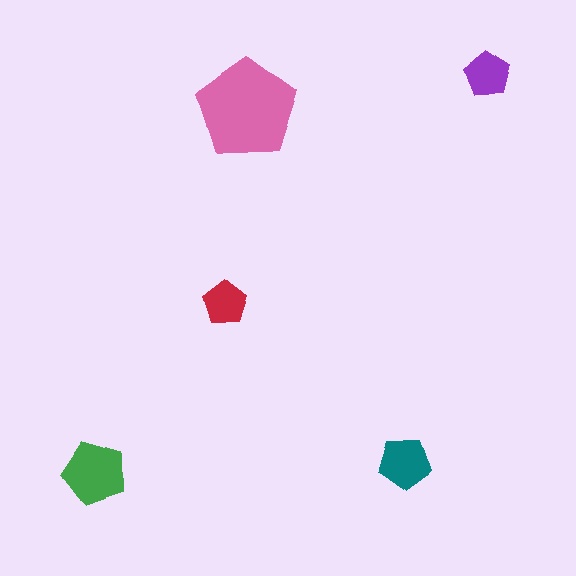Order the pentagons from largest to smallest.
the pink one, the green one, the teal one, the purple one, the red one.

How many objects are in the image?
There are 5 objects in the image.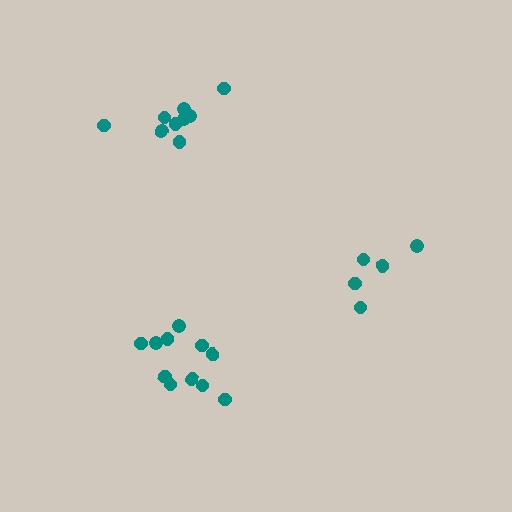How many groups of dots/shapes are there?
There are 3 groups.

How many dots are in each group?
Group 1: 5 dots, Group 2: 9 dots, Group 3: 11 dots (25 total).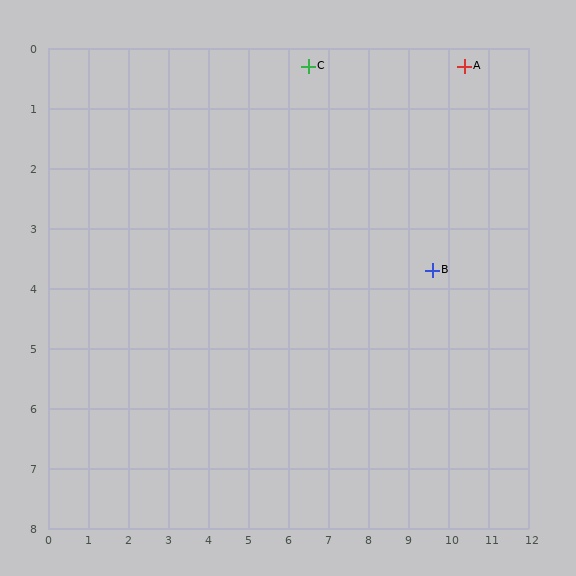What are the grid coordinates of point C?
Point C is at approximately (6.5, 0.3).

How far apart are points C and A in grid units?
Points C and A are about 3.9 grid units apart.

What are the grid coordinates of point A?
Point A is at approximately (10.4, 0.3).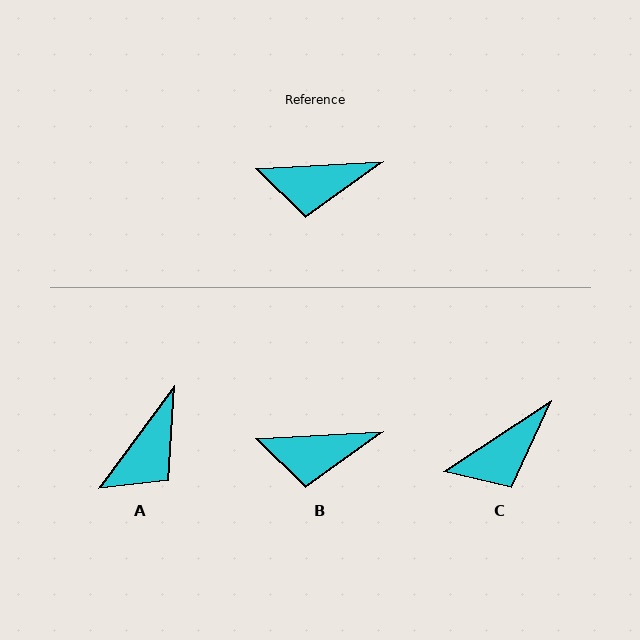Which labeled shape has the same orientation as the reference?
B.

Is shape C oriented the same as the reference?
No, it is off by about 30 degrees.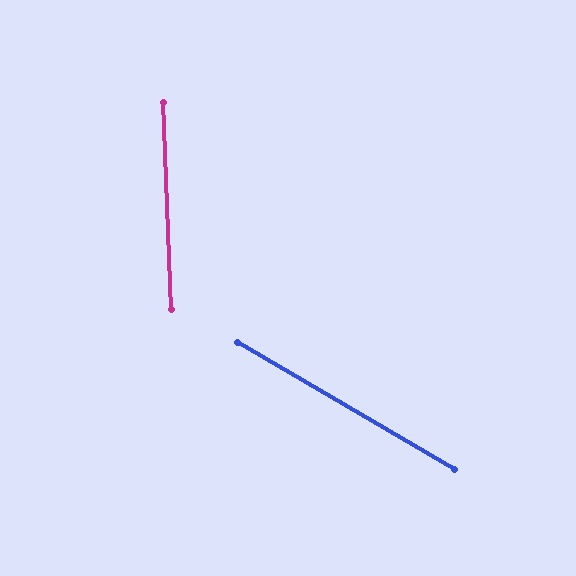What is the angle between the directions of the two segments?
Approximately 57 degrees.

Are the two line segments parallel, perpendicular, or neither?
Neither parallel nor perpendicular — they differ by about 57°.